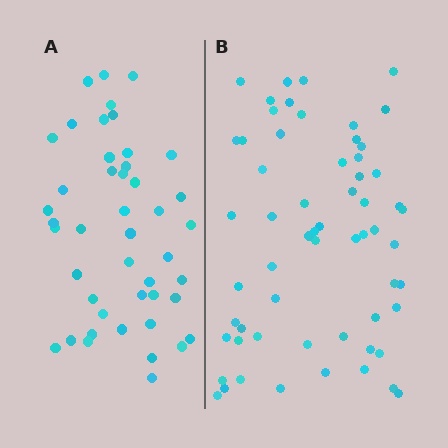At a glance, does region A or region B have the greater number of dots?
Region B (the right region) has more dots.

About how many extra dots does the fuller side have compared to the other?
Region B has approximately 15 more dots than region A.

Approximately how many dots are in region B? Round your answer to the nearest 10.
About 60 dots.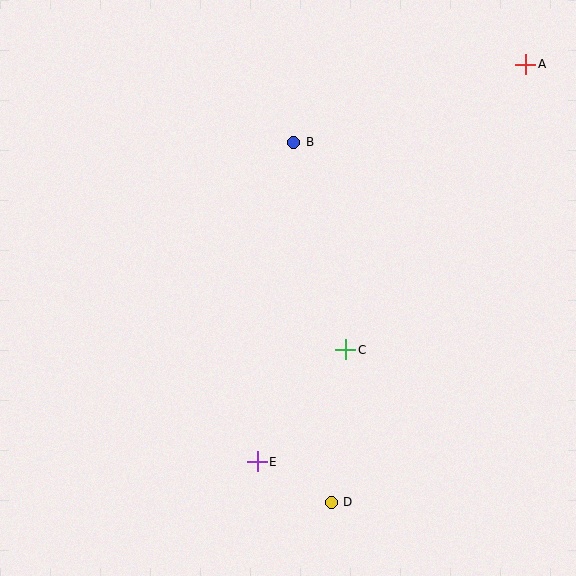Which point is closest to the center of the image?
Point C at (346, 350) is closest to the center.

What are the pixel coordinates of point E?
Point E is at (257, 462).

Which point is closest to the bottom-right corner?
Point D is closest to the bottom-right corner.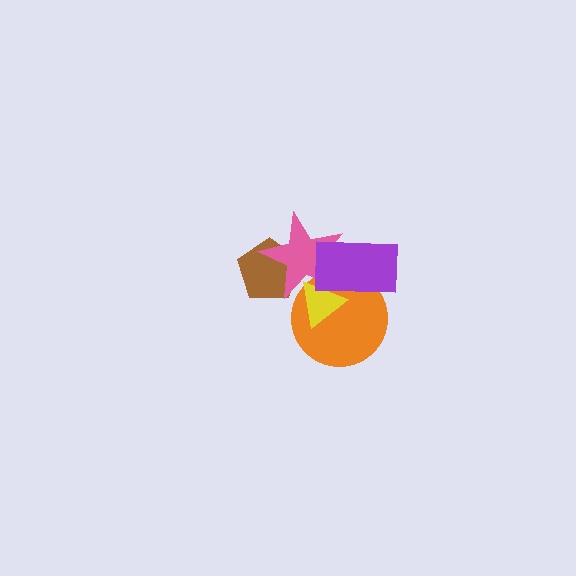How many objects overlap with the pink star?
4 objects overlap with the pink star.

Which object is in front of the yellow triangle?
The purple rectangle is in front of the yellow triangle.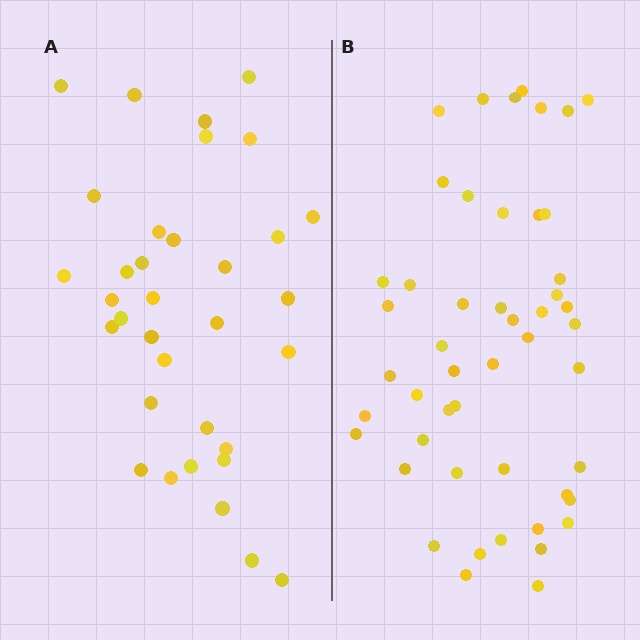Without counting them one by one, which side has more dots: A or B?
Region B (the right region) has more dots.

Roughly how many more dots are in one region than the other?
Region B has approximately 15 more dots than region A.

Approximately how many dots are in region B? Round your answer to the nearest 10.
About 50 dots. (The exact count is 49, which rounds to 50.)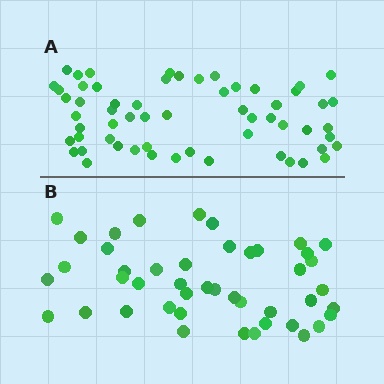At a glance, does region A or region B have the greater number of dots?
Region A (the top region) has more dots.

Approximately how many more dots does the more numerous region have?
Region A has approximately 15 more dots than region B.